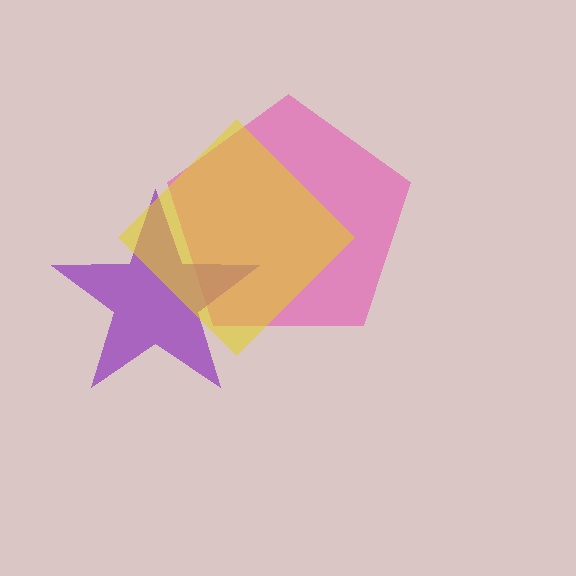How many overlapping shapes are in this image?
There are 3 overlapping shapes in the image.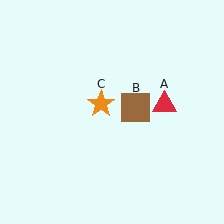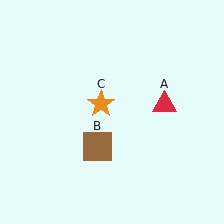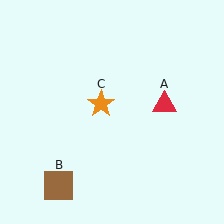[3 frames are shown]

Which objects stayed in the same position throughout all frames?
Red triangle (object A) and orange star (object C) remained stationary.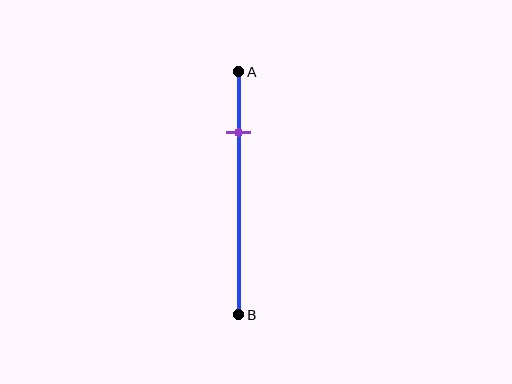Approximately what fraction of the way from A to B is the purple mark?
The purple mark is approximately 25% of the way from A to B.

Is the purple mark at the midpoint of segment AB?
No, the mark is at about 25% from A, not at the 50% midpoint.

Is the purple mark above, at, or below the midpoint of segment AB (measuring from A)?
The purple mark is above the midpoint of segment AB.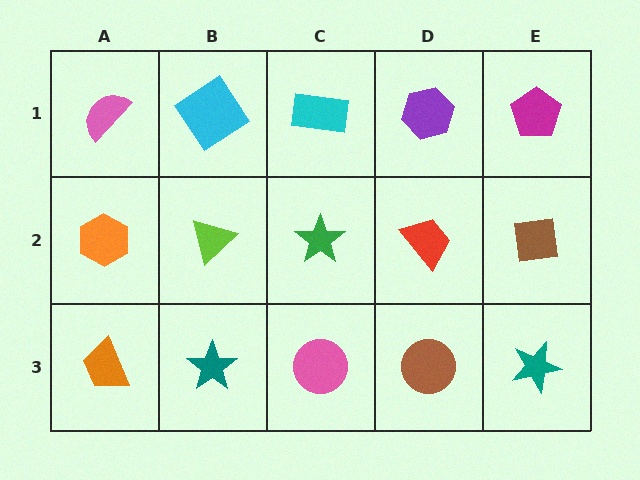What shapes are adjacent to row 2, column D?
A purple hexagon (row 1, column D), a brown circle (row 3, column D), a green star (row 2, column C), a brown square (row 2, column E).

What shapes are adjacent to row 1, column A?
An orange hexagon (row 2, column A), a cyan diamond (row 1, column B).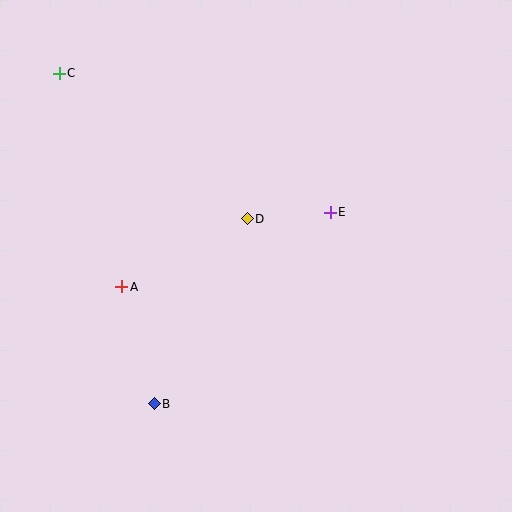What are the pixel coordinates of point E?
Point E is at (330, 212).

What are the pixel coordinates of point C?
Point C is at (59, 73).